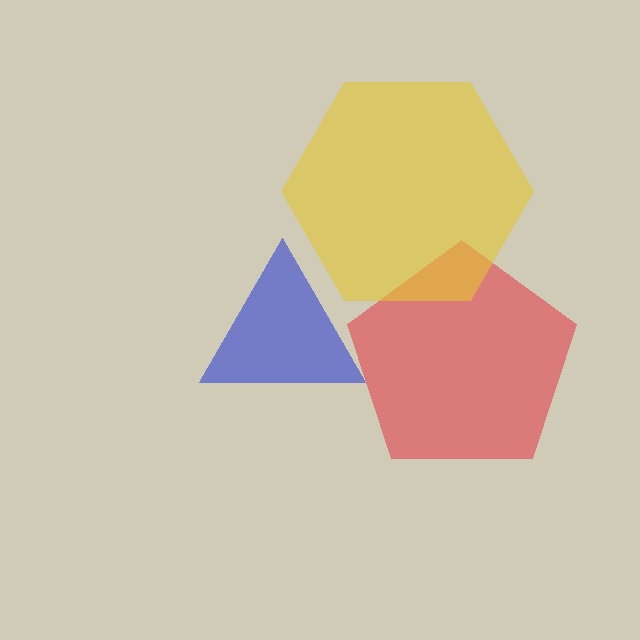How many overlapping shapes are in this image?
There are 3 overlapping shapes in the image.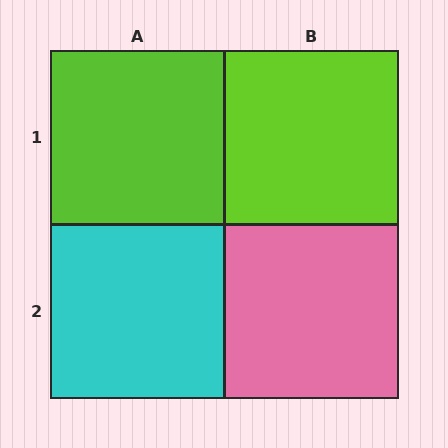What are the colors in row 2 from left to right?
Cyan, pink.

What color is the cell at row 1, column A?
Lime.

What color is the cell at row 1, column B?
Lime.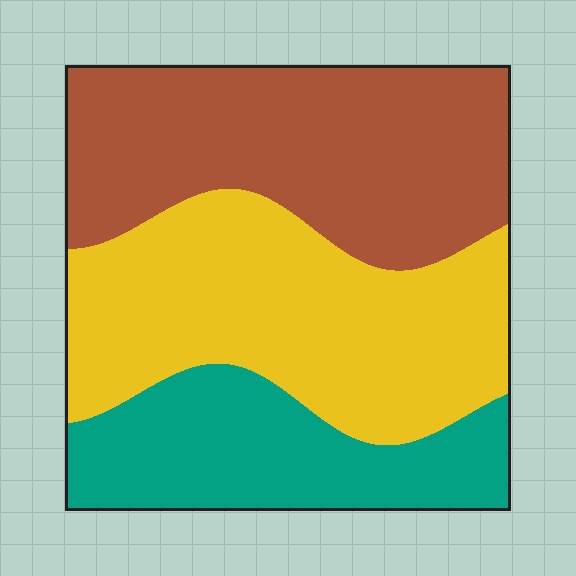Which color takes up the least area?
Teal, at roughly 25%.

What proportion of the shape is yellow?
Yellow covers roughly 40% of the shape.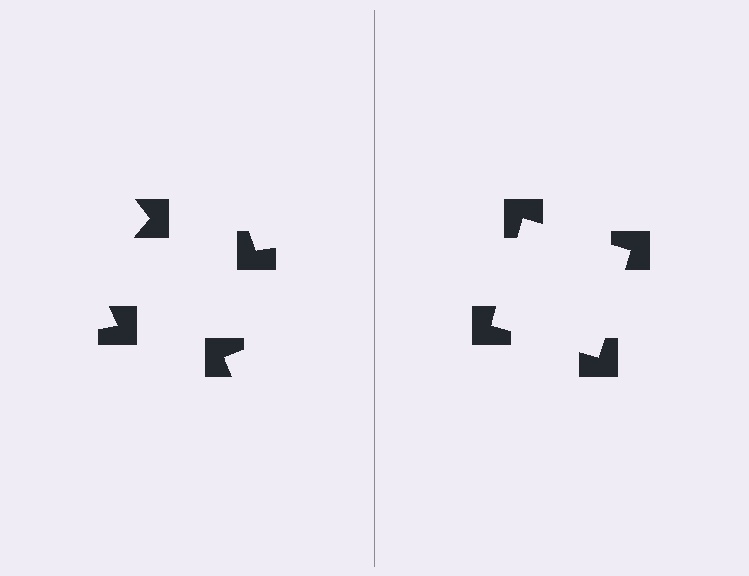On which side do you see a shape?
An illusory square appears on the right side. On the left side the wedge cuts are rotated, so no coherent shape forms.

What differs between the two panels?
The notched squares are positioned identically on both sides; only the wedge orientations differ. On the right they align to a square; on the left they are misaligned.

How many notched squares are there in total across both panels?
8 — 4 on each side.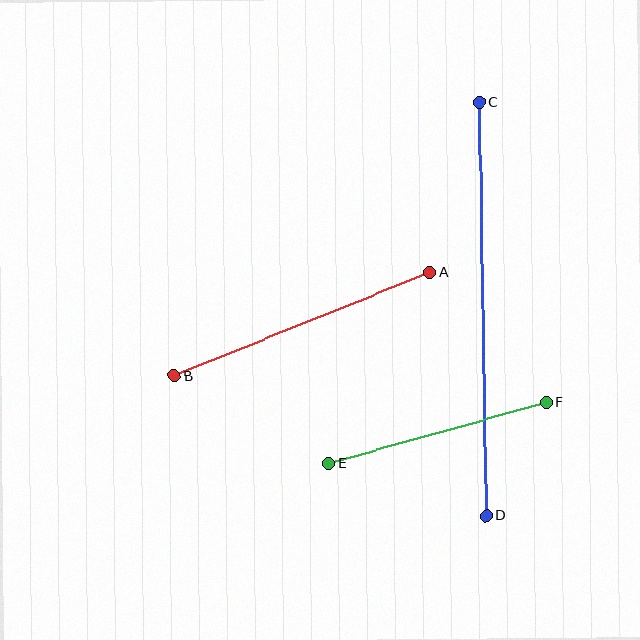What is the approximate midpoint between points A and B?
The midpoint is at approximately (302, 324) pixels.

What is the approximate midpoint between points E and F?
The midpoint is at approximately (437, 433) pixels.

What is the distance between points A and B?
The distance is approximately 275 pixels.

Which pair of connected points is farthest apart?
Points C and D are farthest apart.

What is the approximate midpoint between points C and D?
The midpoint is at approximately (483, 309) pixels.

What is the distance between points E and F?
The distance is approximately 225 pixels.